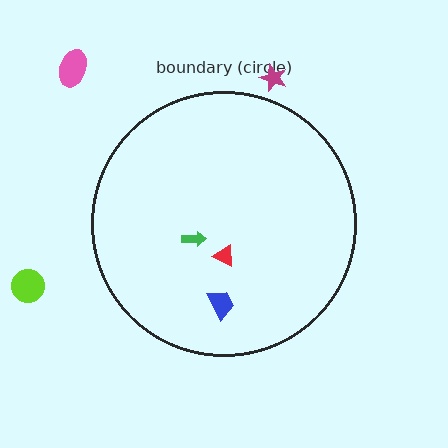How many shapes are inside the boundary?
3 inside, 3 outside.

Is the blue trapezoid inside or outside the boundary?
Inside.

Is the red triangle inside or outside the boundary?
Inside.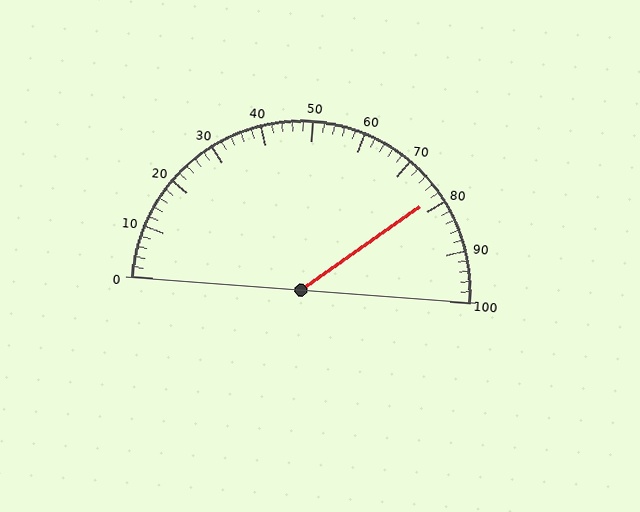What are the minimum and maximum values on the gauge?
The gauge ranges from 0 to 100.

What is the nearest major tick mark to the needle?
The nearest major tick mark is 80.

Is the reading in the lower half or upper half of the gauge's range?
The reading is in the upper half of the range (0 to 100).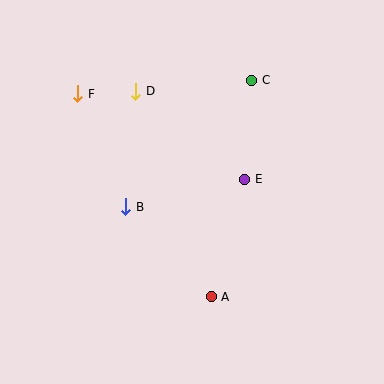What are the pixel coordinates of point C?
Point C is at (251, 80).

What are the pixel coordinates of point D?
Point D is at (136, 91).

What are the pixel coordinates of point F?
Point F is at (78, 94).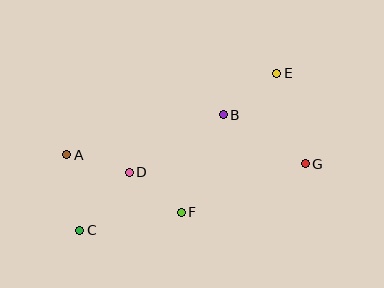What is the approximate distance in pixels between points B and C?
The distance between B and C is approximately 184 pixels.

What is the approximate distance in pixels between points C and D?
The distance between C and D is approximately 76 pixels.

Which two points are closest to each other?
Points A and D are closest to each other.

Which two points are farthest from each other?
Points C and E are farthest from each other.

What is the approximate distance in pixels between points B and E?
The distance between B and E is approximately 67 pixels.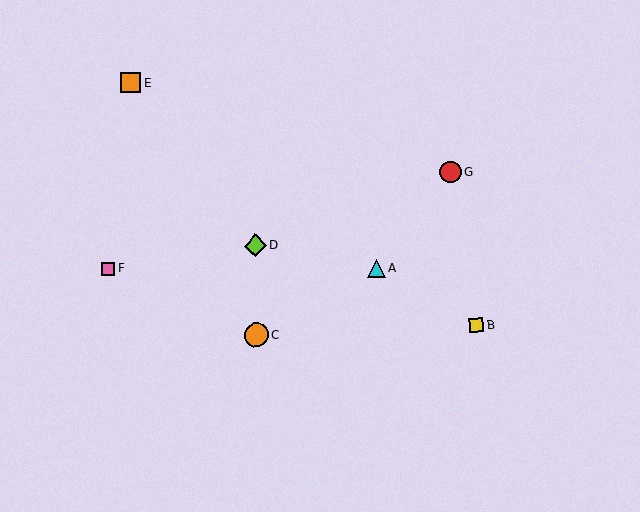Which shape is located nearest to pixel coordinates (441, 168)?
The red circle (labeled G) at (450, 172) is nearest to that location.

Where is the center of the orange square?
The center of the orange square is at (131, 83).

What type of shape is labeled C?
Shape C is an orange circle.